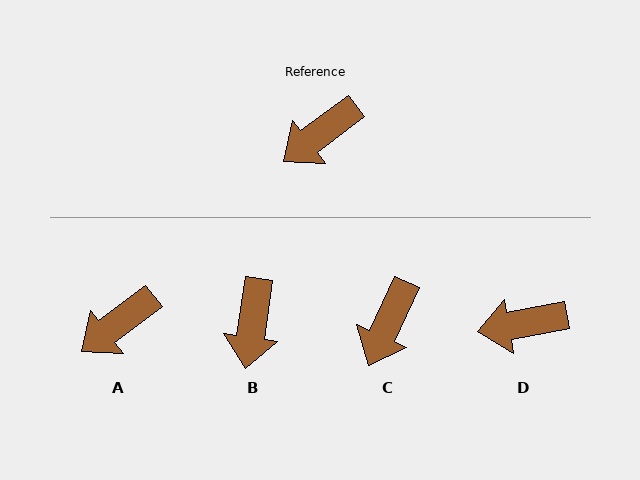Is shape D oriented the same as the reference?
No, it is off by about 27 degrees.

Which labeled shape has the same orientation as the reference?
A.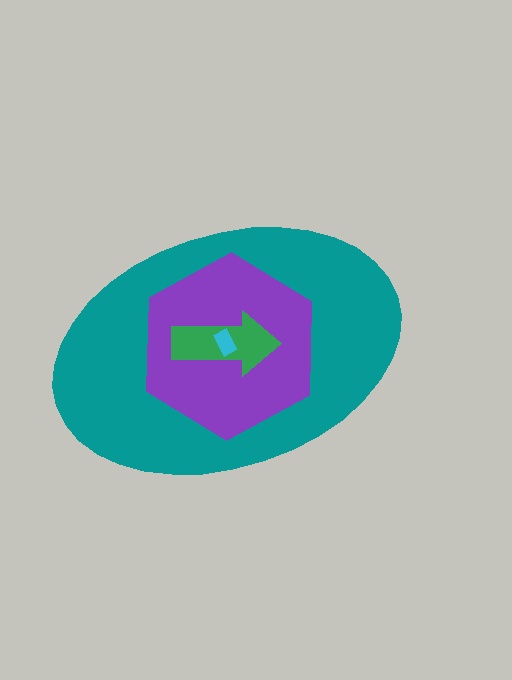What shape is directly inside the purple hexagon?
The green arrow.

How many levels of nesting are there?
4.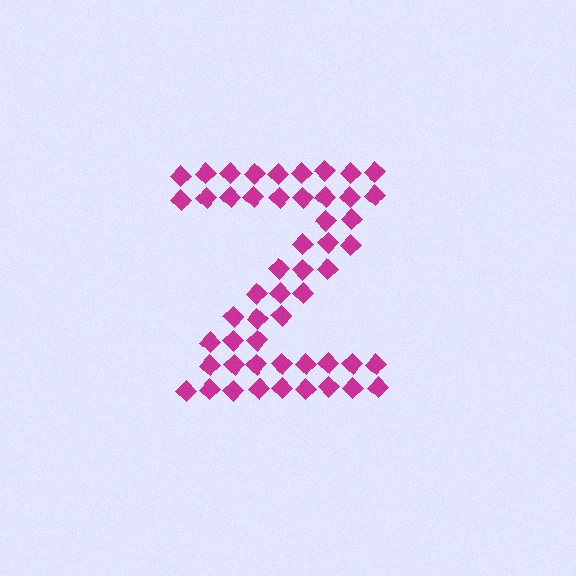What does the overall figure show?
The overall figure shows the letter Z.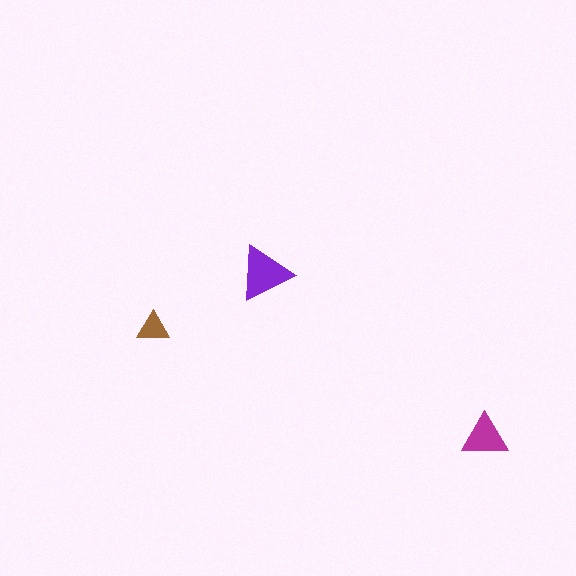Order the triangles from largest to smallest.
the purple one, the magenta one, the brown one.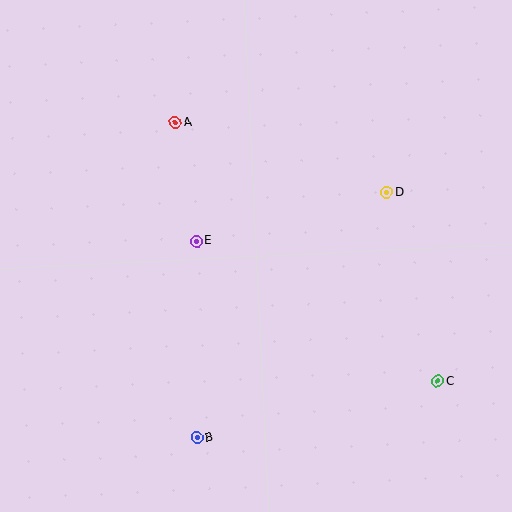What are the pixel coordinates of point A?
Point A is at (175, 122).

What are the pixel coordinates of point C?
Point C is at (438, 381).